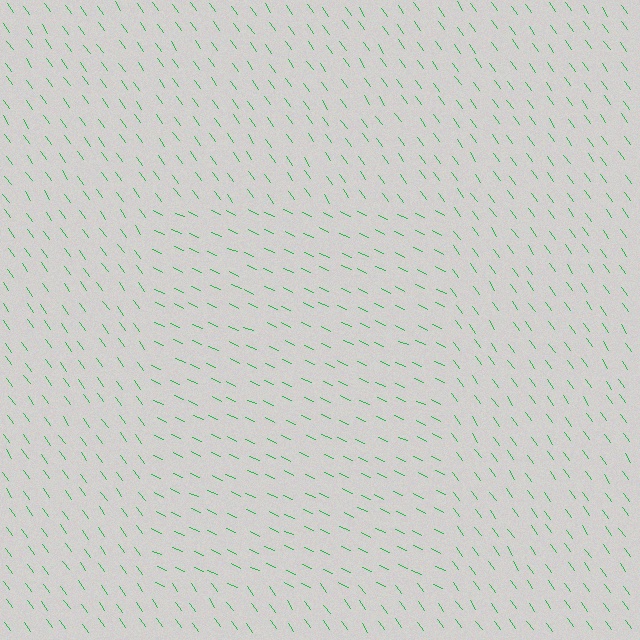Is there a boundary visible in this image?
Yes, there is a texture boundary formed by a change in line orientation.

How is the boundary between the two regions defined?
The boundary is defined purely by a change in line orientation (approximately 30 degrees difference). All lines are the same color and thickness.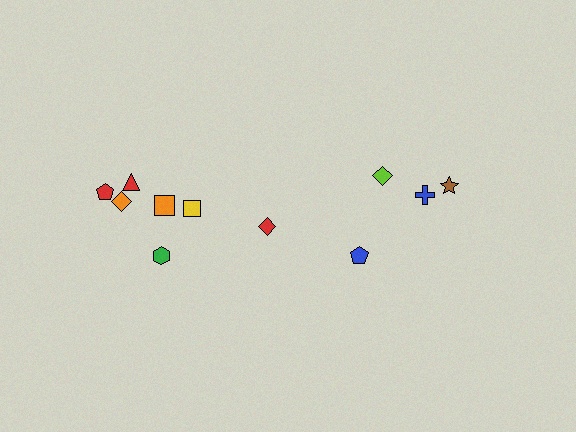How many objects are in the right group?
There are 4 objects.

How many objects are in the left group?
There are 7 objects.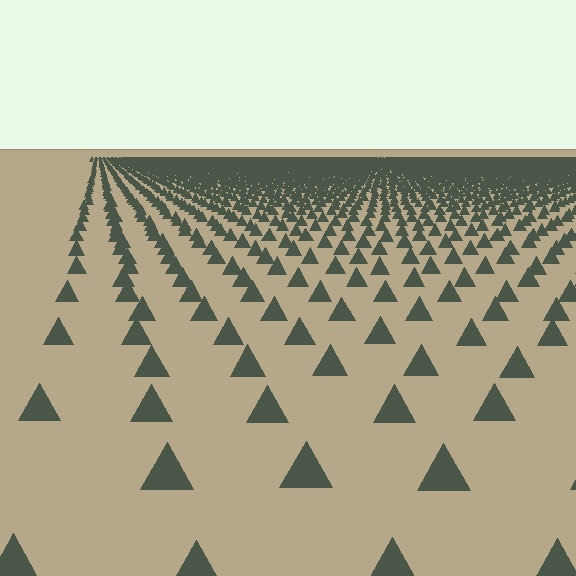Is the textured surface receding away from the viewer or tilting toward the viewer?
The surface is receding away from the viewer. Texture elements get smaller and denser toward the top.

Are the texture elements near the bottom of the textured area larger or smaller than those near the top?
Larger. Near the bottom, elements are closer to the viewer and appear at a bigger on-screen size.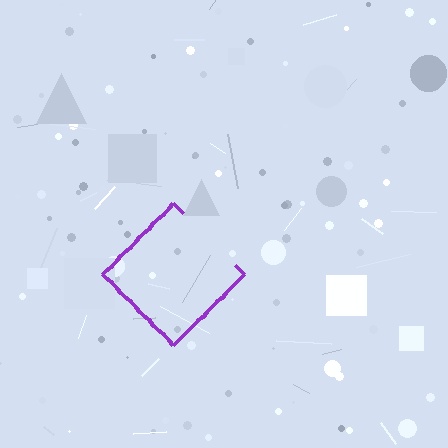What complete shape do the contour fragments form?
The contour fragments form a diamond.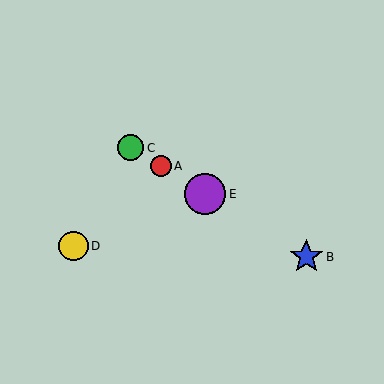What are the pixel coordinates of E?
Object E is at (205, 194).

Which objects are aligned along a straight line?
Objects A, B, C, E are aligned along a straight line.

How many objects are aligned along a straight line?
4 objects (A, B, C, E) are aligned along a straight line.